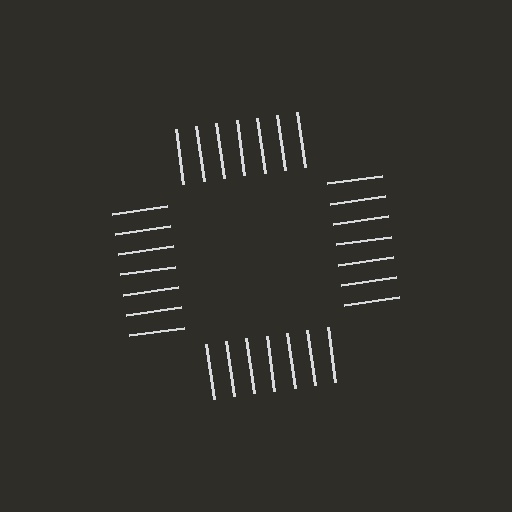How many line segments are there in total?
28 — 7 along each of the 4 edges.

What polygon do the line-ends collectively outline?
An illusory square — the line segments terminate on its edges but no continuous stroke is drawn.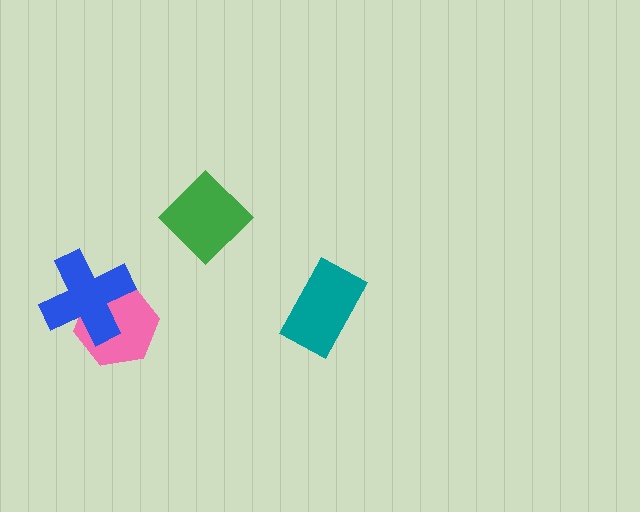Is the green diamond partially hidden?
No, no other shape covers it.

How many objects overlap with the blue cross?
1 object overlaps with the blue cross.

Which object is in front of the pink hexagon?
The blue cross is in front of the pink hexagon.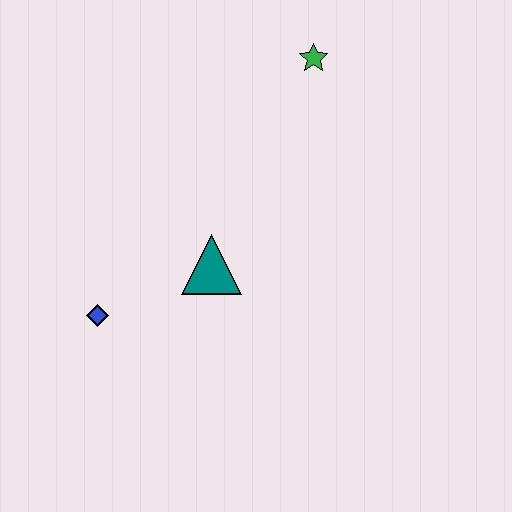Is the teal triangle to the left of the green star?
Yes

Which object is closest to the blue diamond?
The teal triangle is closest to the blue diamond.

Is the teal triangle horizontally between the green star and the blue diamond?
Yes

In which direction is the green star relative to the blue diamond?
The green star is above the blue diamond.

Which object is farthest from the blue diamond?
The green star is farthest from the blue diamond.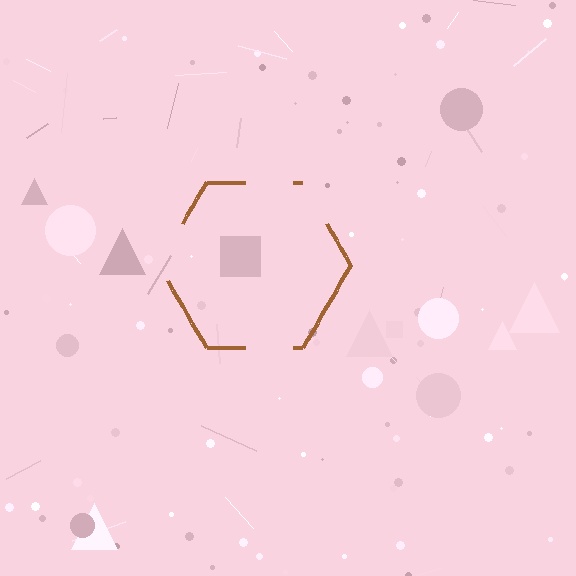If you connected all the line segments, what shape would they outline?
They would outline a hexagon.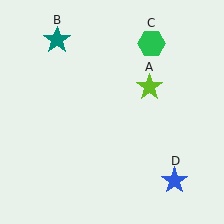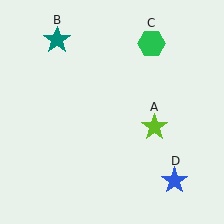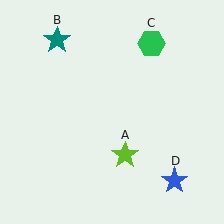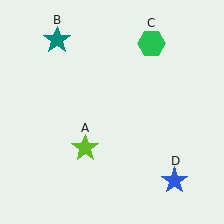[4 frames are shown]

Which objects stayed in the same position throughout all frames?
Teal star (object B) and green hexagon (object C) and blue star (object D) remained stationary.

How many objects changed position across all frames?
1 object changed position: lime star (object A).